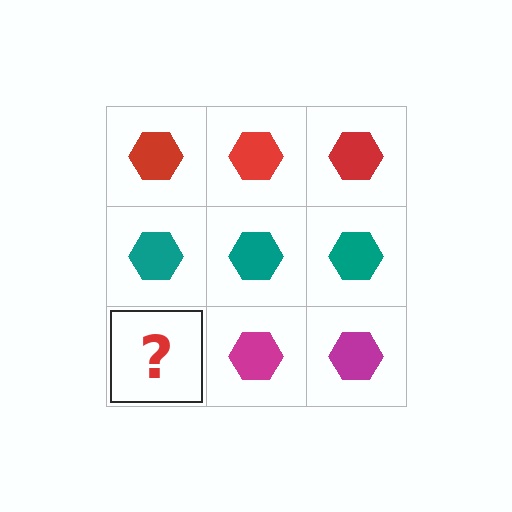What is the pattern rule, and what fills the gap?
The rule is that each row has a consistent color. The gap should be filled with a magenta hexagon.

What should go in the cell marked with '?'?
The missing cell should contain a magenta hexagon.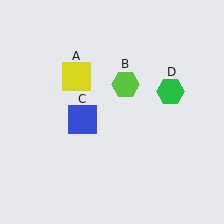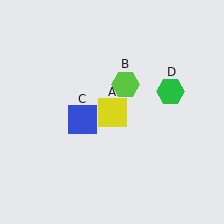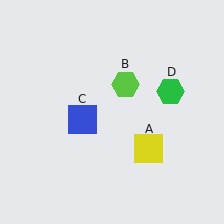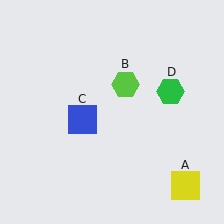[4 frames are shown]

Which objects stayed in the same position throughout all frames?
Lime hexagon (object B) and blue square (object C) and green hexagon (object D) remained stationary.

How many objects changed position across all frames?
1 object changed position: yellow square (object A).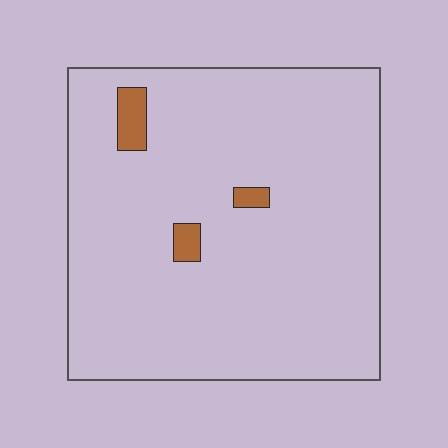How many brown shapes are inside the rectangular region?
3.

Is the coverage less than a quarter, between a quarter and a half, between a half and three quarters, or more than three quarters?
Less than a quarter.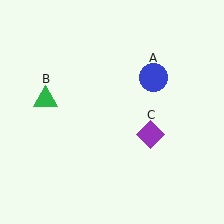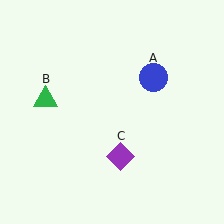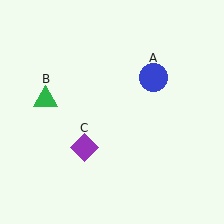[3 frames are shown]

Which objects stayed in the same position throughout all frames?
Blue circle (object A) and green triangle (object B) remained stationary.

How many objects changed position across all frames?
1 object changed position: purple diamond (object C).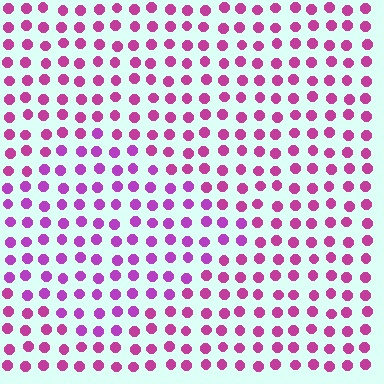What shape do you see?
I see a diamond.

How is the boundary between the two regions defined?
The boundary is defined purely by a slight shift in hue (about 24 degrees). Spacing, size, and orientation are identical on both sides.